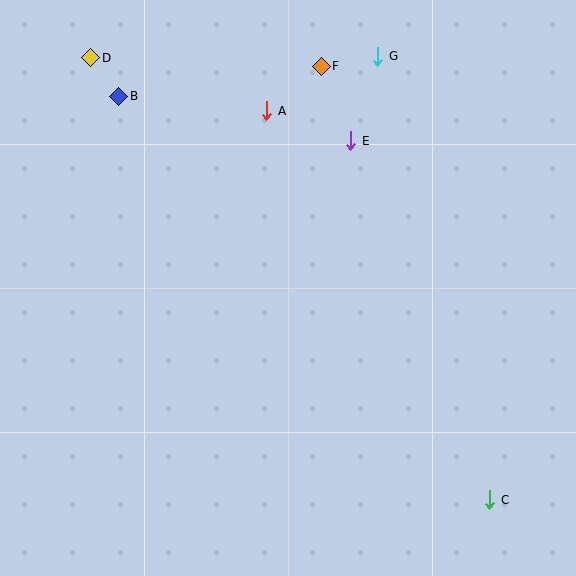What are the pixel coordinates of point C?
Point C is at (490, 500).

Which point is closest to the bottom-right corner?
Point C is closest to the bottom-right corner.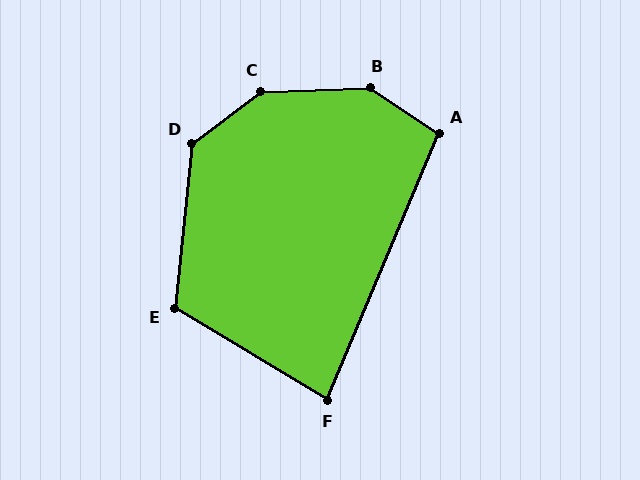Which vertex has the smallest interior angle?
F, at approximately 82 degrees.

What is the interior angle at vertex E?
Approximately 115 degrees (obtuse).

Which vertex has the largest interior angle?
B, at approximately 145 degrees.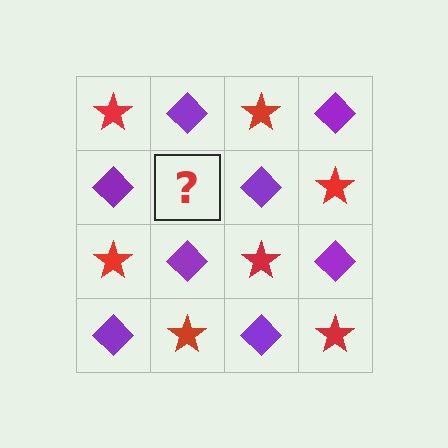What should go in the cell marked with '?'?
The missing cell should contain a red star.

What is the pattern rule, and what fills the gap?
The rule is that it alternates red star and purple diamond in a checkerboard pattern. The gap should be filled with a red star.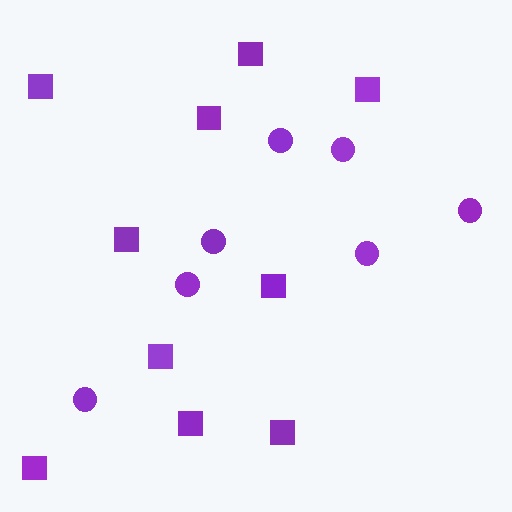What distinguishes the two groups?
There are 2 groups: one group of squares (10) and one group of circles (7).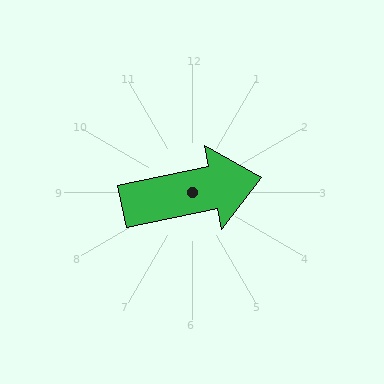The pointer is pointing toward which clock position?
Roughly 3 o'clock.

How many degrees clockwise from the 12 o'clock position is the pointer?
Approximately 78 degrees.